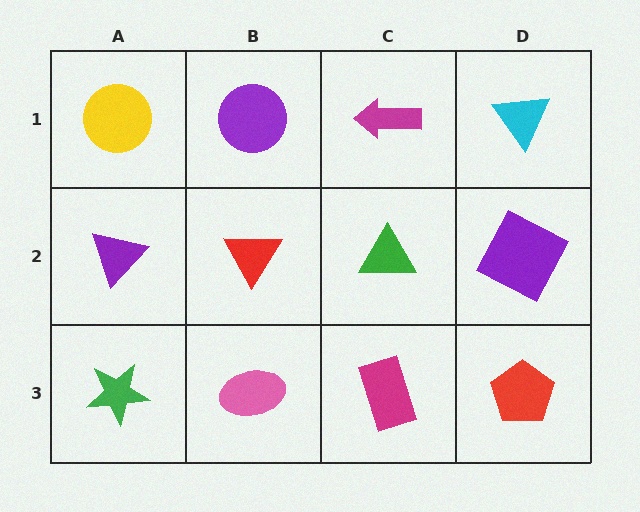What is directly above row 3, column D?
A purple square.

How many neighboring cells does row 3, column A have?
2.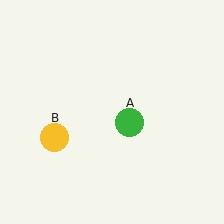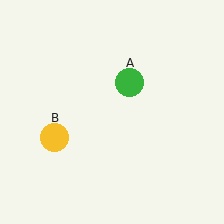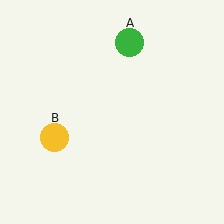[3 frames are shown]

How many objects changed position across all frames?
1 object changed position: green circle (object A).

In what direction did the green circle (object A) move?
The green circle (object A) moved up.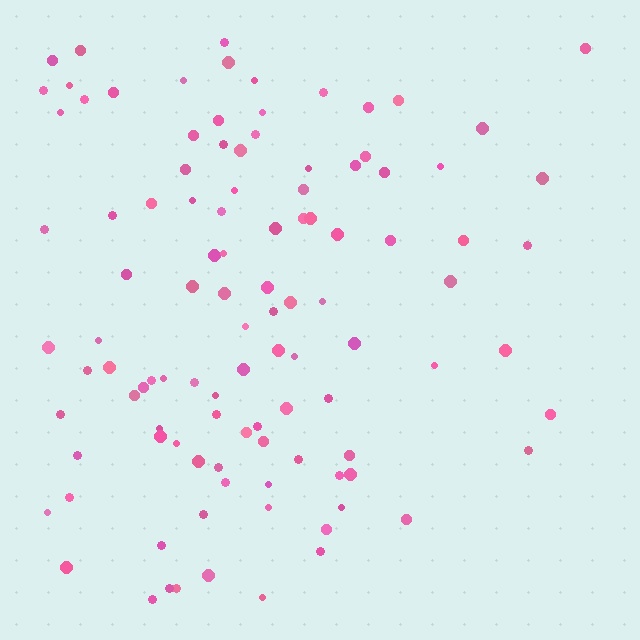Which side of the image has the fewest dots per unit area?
The right.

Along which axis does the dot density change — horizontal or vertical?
Horizontal.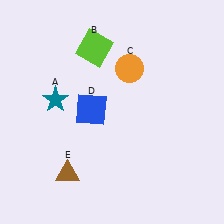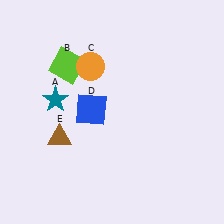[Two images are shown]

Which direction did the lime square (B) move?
The lime square (B) moved left.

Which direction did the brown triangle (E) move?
The brown triangle (E) moved up.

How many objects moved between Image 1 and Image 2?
3 objects moved between the two images.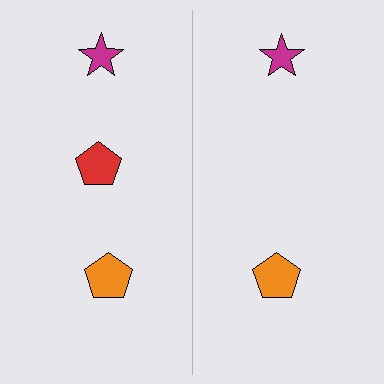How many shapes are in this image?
There are 5 shapes in this image.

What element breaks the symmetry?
A red pentagon is missing from the right side.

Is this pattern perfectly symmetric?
No, the pattern is not perfectly symmetric. A red pentagon is missing from the right side.